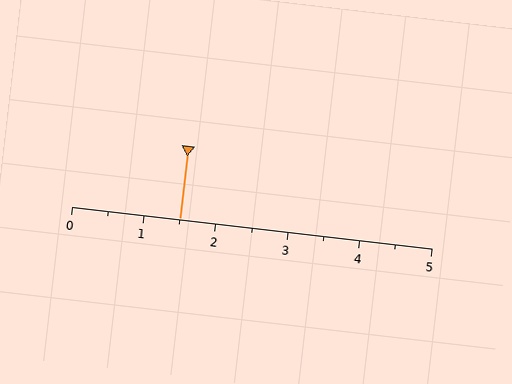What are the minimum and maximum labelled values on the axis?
The axis runs from 0 to 5.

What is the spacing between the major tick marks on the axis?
The major ticks are spaced 1 apart.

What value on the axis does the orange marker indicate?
The marker indicates approximately 1.5.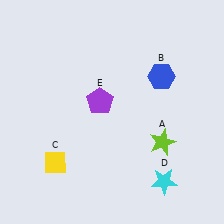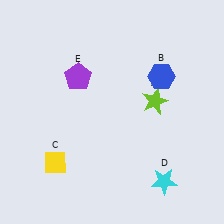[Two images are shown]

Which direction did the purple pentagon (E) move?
The purple pentagon (E) moved up.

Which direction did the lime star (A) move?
The lime star (A) moved up.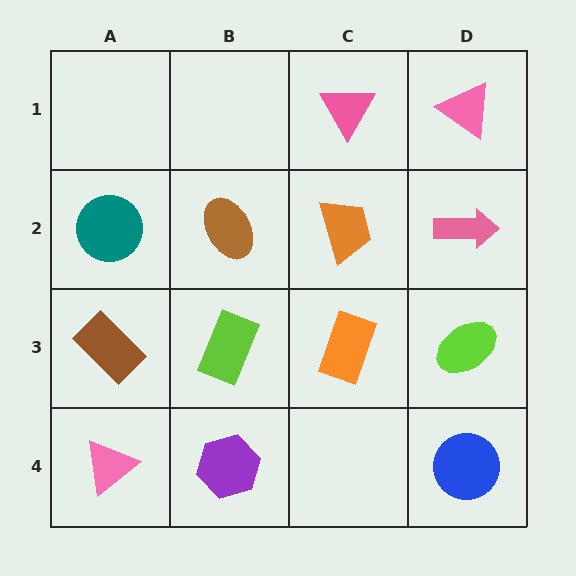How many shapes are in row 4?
3 shapes.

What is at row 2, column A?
A teal circle.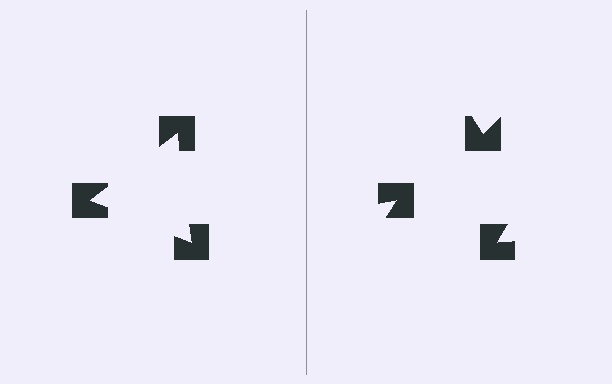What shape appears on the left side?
An illusory triangle.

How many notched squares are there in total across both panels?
6 — 3 on each side.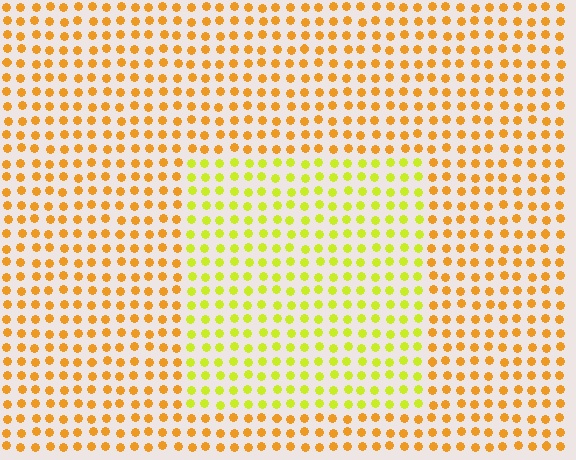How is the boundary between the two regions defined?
The boundary is defined purely by a slight shift in hue (about 37 degrees). Spacing, size, and orientation are identical on both sides.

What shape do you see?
I see a rectangle.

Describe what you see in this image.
The image is filled with small orange elements in a uniform arrangement. A rectangle-shaped region is visible where the elements are tinted to a slightly different hue, forming a subtle color boundary.